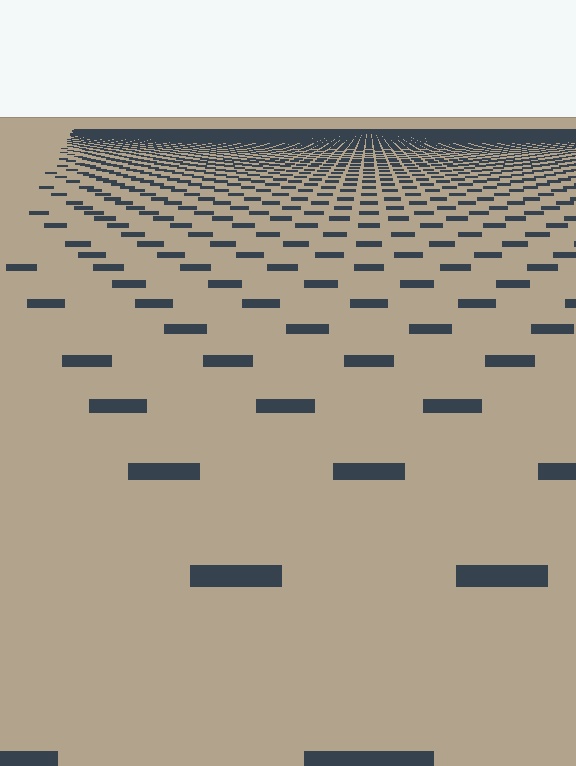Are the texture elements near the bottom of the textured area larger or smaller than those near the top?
Larger. Near the bottom, elements are closer to the viewer and appear at a bigger on-screen size.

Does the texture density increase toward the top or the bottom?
Density increases toward the top.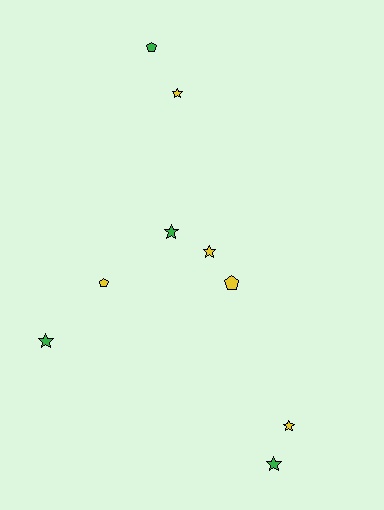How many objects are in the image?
There are 9 objects.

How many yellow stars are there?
There are 3 yellow stars.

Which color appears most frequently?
Yellow, with 5 objects.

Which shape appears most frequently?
Star, with 6 objects.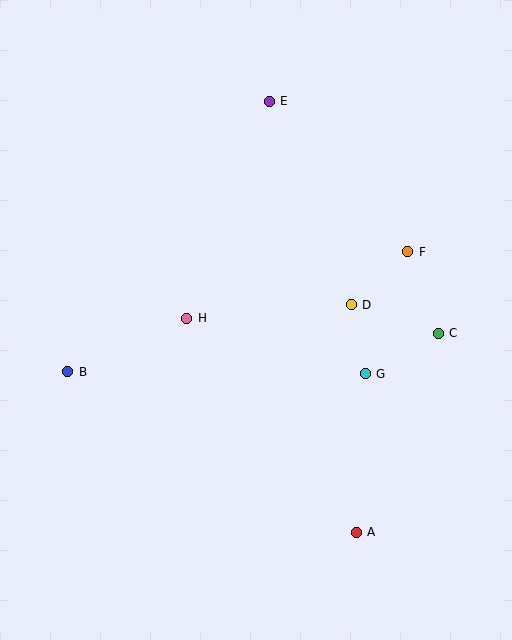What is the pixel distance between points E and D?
The distance between E and D is 219 pixels.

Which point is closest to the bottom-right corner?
Point A is closest to the bottom-right corner.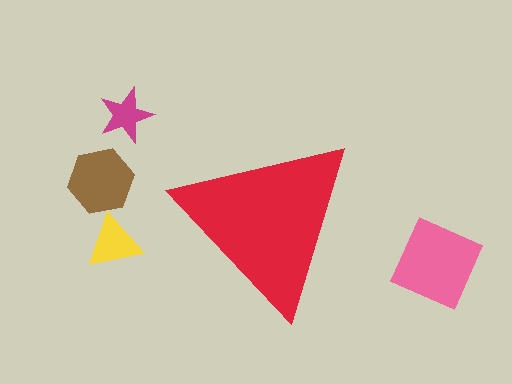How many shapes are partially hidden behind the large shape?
0 shapes are partially hidden.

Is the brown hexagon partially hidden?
No, the brown hexagon is fully visible.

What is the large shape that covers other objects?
A red triangle.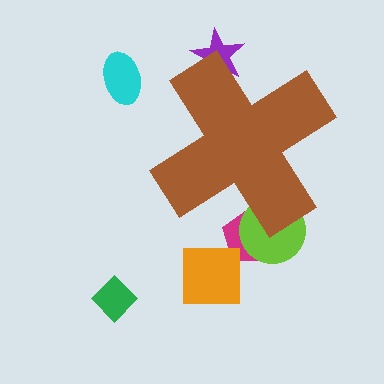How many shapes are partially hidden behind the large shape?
3 shapes are partially hidden.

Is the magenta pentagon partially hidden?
Yes, the magenta pentagon is partially hidden behind the brown cross.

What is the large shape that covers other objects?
A brown cross.